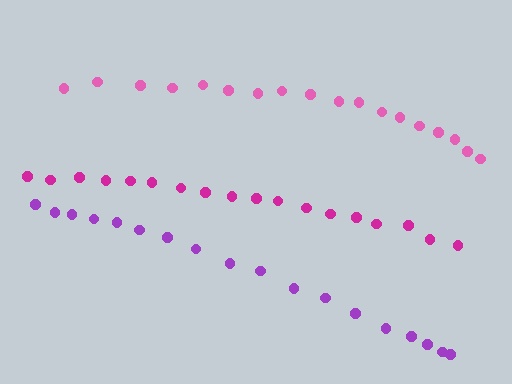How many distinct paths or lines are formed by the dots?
There are 3 distinct paths.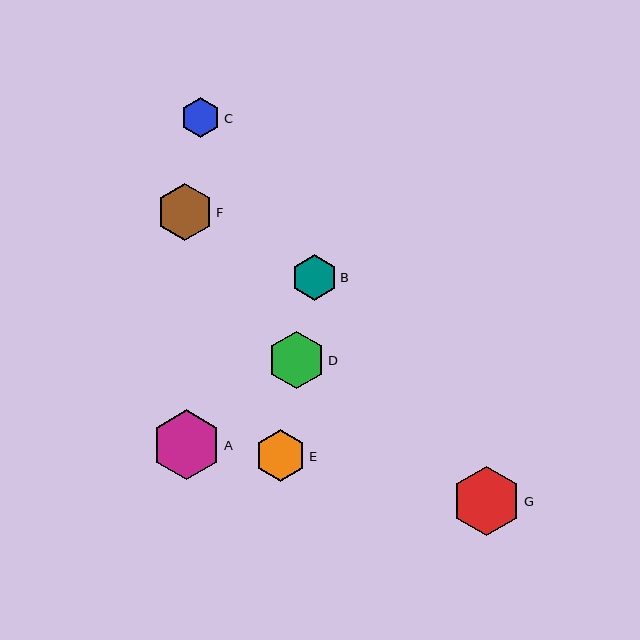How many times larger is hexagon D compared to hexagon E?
Hexagon D is approximately 1.1 times the size of hexagon E.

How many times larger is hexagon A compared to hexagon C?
Hexagon A is approximately 1.8 times the size of hexagon C.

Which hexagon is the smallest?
Hexagon C is the smallest with a size of approximately 39 pixels.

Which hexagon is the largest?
Hexagon A is the largest with a size of approximately 70 pixels.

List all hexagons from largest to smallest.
From largest to smallest: A, G, D, F, E, B, C.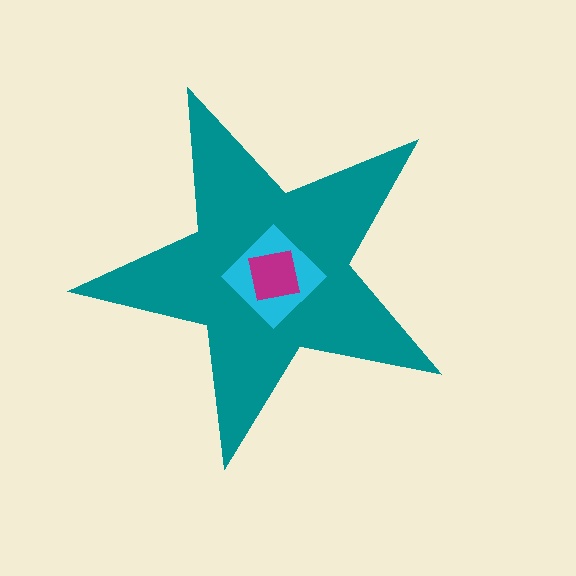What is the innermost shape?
The magenta square.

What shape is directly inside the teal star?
The cyan diamond.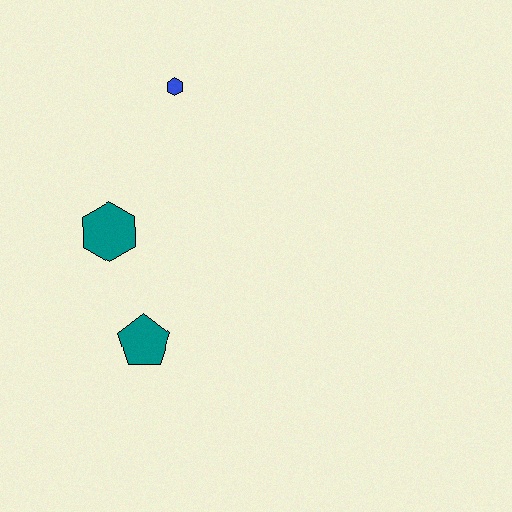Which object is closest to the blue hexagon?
The teal hexagon is closest to the blue hexagon.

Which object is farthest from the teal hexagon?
The blue hexagon is farthest from the teal hexagon.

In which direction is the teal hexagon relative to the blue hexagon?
The teal hexagon is below the blue hexagon.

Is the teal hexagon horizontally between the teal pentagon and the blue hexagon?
No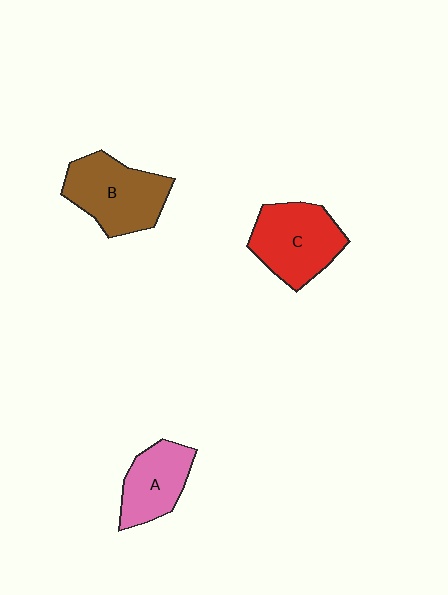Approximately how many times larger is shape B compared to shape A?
Approximately 1.4 times.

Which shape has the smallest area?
Shape A (pink).